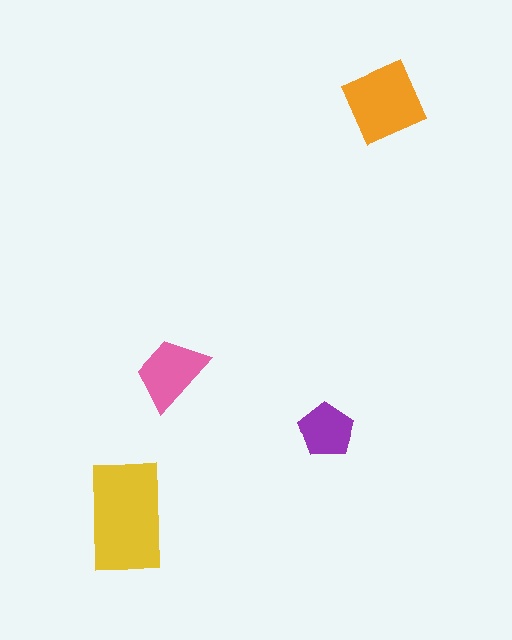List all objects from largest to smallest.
The yellow rectangle, the orange square, the pink trapezoid, the purple pentagon.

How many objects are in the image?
There are 4 objects in the image.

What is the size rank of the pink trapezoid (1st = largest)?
3rd.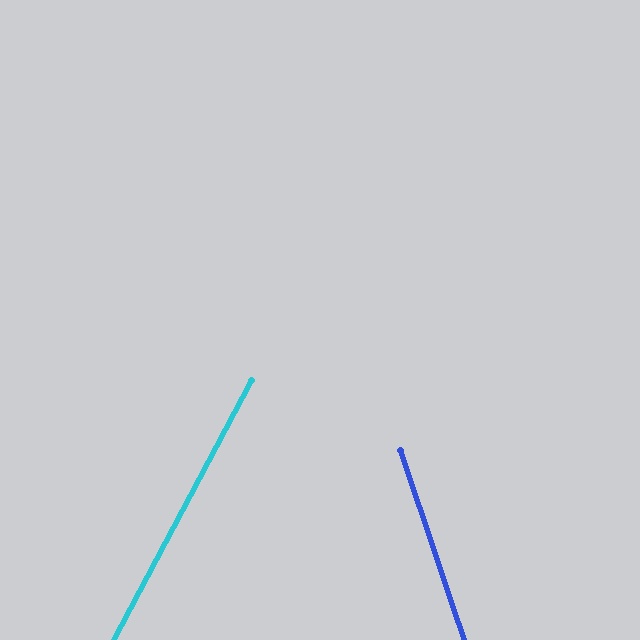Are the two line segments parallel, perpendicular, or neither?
Neither parallel nor perpendicular — they differ by about 46°.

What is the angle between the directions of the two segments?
Approximately 46 degrees.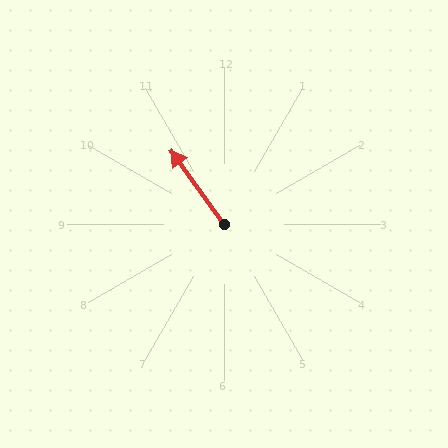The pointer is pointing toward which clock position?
Roughly 11 o'clock.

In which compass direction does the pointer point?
Northwest.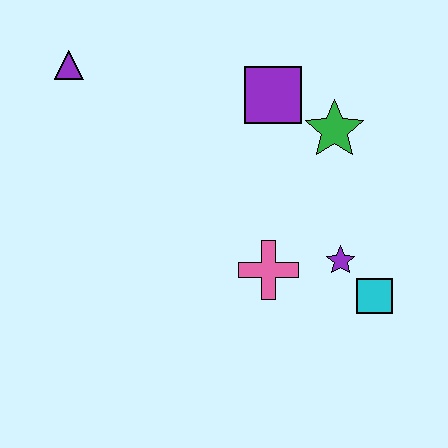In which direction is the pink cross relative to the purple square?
The pink cross is below the purple square.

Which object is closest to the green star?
The purple square is closest to the green star.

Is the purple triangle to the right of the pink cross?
No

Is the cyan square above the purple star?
No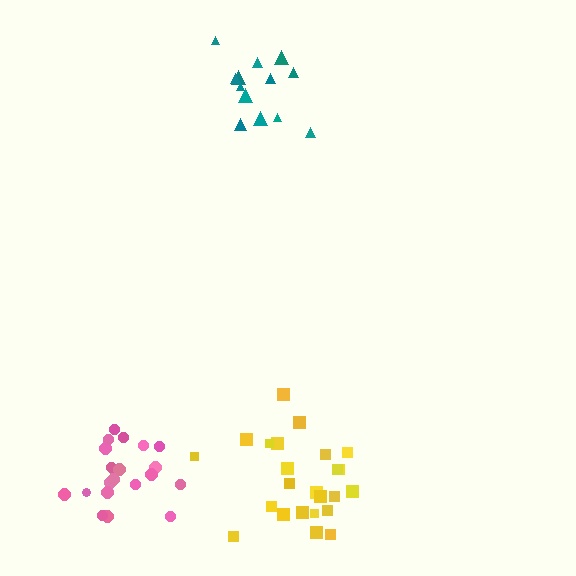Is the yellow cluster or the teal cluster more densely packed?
Yellow.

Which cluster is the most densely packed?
Pink.